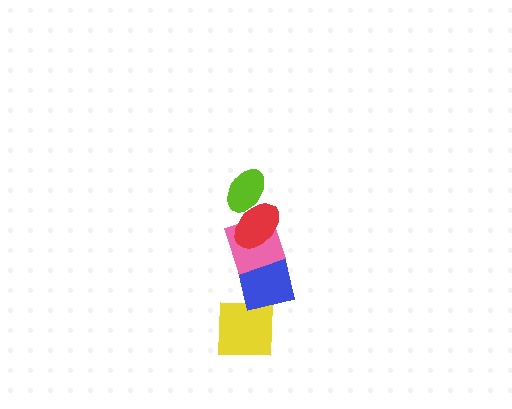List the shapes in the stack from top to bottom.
From top to bottom: the lime ellipse, the red ellipse, the pink diamond, the blue square, the yellow square.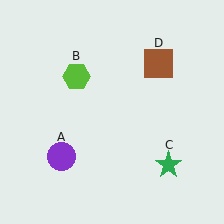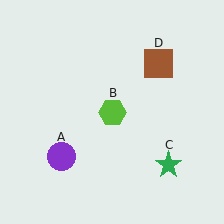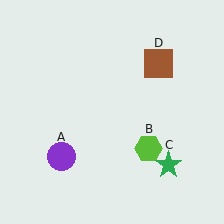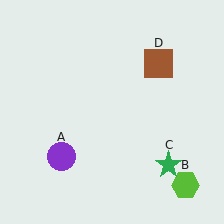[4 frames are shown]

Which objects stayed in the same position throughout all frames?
Purple circle (object A) and green star (object C) and brown square (object D) remained stationary.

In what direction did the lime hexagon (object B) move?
The lime hexagon (object B) moved down and to the right.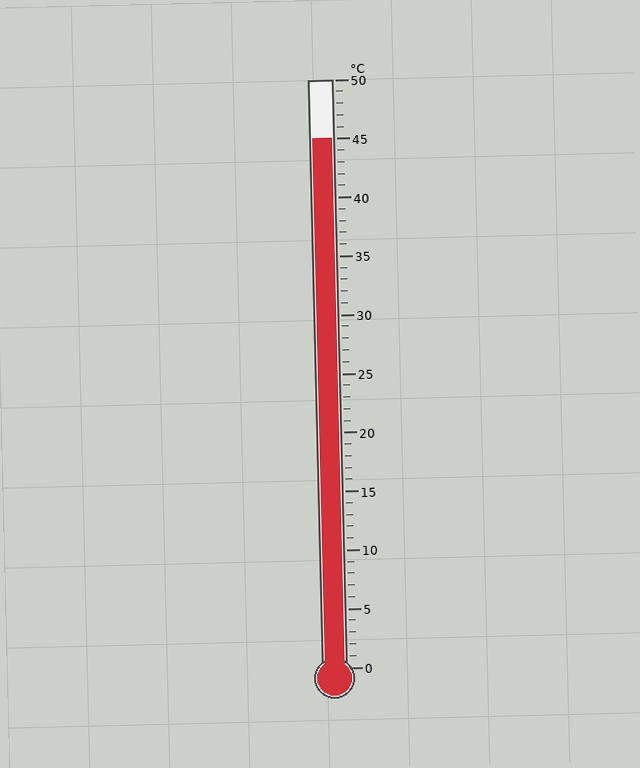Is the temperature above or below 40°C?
The temperature is above 40°C.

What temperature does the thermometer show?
The thermometer shows approximately 45°C.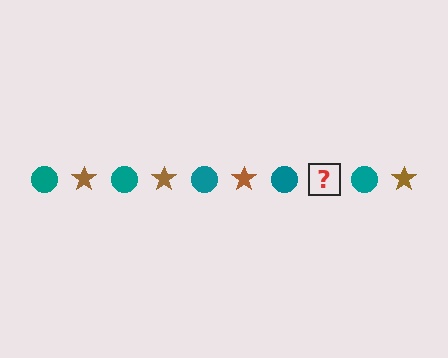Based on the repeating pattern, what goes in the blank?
The blank should be a brown star.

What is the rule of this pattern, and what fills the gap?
The rule is that the pattern alternates between teal circle and brown star. The gap should be filled with a brown star.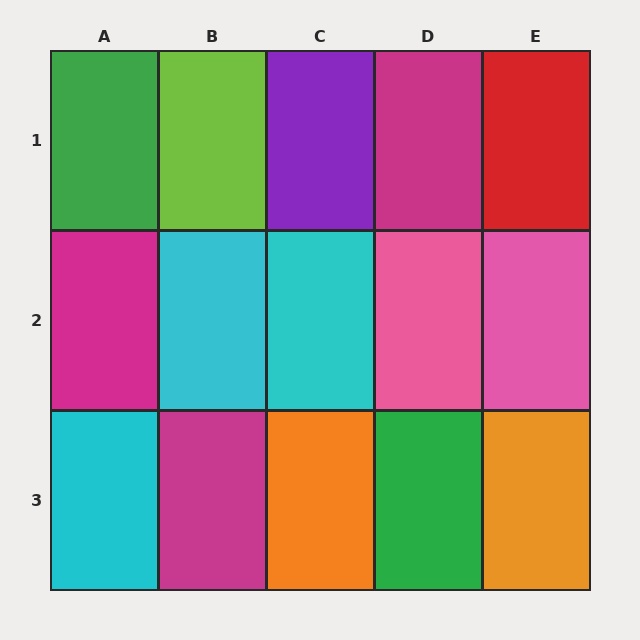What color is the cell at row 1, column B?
Lime.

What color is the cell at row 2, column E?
Pink.